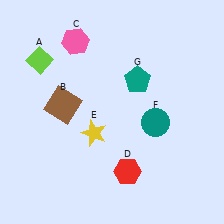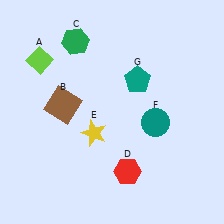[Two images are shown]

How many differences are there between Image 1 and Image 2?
There is 1 difference between the two images.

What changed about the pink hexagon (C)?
In Image 1, C is pink. In Image 2, it changed to green.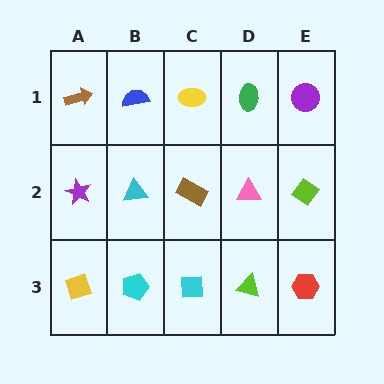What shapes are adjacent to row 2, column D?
A green ellipse (row 1, column D), a lime triangle (row 3, column D), a brown rectangle (row 2, column C), a lime diamond (row 2, column E).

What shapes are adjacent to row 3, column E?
A lime diamond (row 2, column E), a lime triangle (row 3, column D).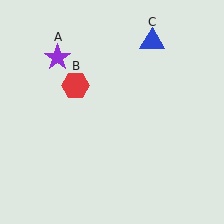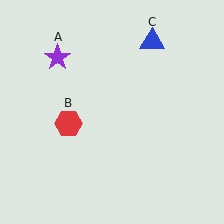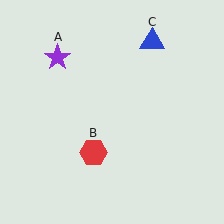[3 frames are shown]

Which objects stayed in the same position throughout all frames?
Purple star (object A) and blue triangle (object C) remained stationary.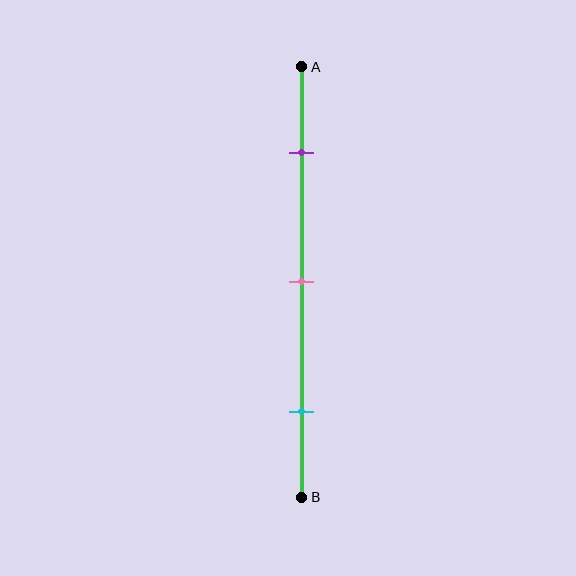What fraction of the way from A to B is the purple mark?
The purple mark is approximately 20% (0.2) of the way from A to B.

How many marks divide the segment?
There are 3 marks dividing the segment.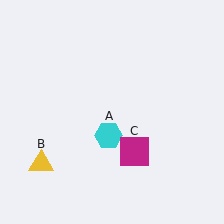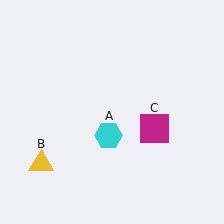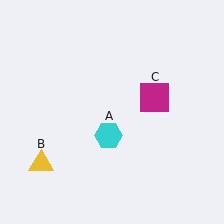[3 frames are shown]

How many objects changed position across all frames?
1 object changed position: magenta square (object C).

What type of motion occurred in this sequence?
The magenta square (object C) rotated counterclockwise around the center of the scene.